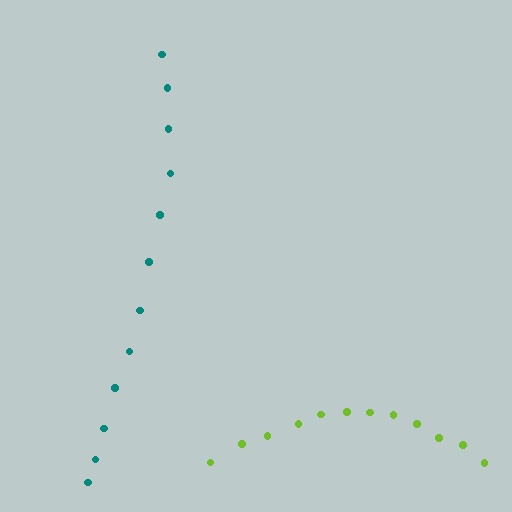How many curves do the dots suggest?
There are 2 distinct paths.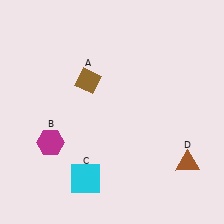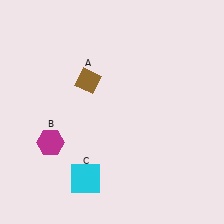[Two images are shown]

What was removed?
The brown triangle (D) was removed in Image 2.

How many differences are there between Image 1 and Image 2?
There is 1 difference between the two images.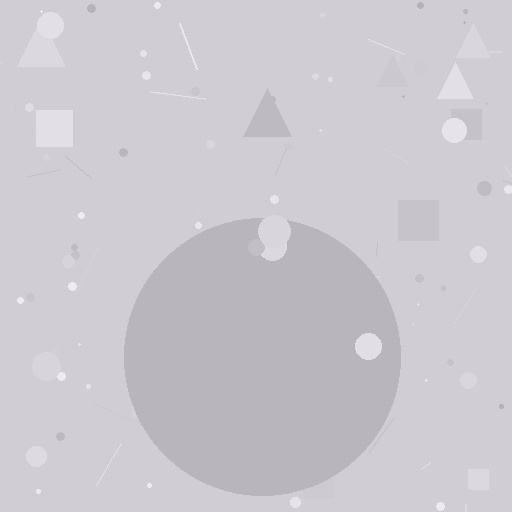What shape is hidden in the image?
A circle is hidden in the image.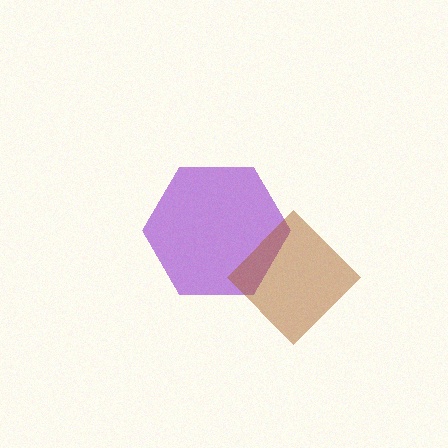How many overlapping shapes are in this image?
There are 2 overlapping shapes in the image.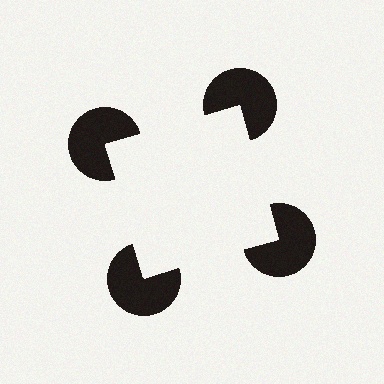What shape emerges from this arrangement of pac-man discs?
An illusory square — its edges are inferred from the aligned wedge cuts in the pac-man discs, not physically drawn.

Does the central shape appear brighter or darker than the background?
It typically appears slightly brighter than the background, even though no actual brightness change is drawn.